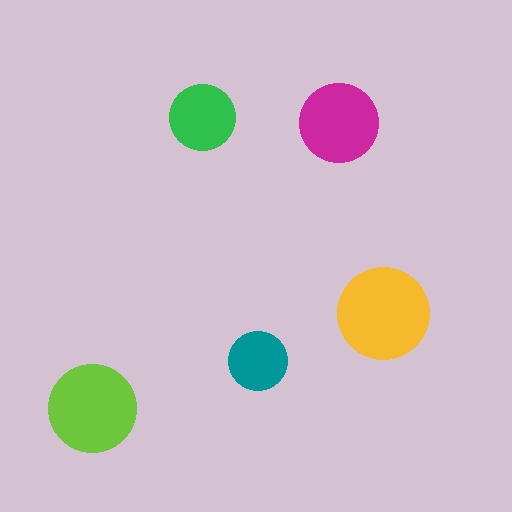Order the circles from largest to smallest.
the yellow one, the lime one, the magenta one, the green one, the teal one.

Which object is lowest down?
The lime circle is bottommost.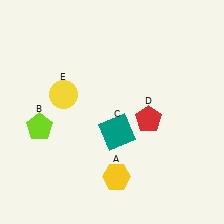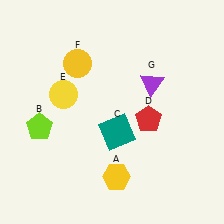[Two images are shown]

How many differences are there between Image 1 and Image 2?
There are 2 differences between the two images.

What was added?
A yellow circle (F), a purple triangle (G) were added in Image 2.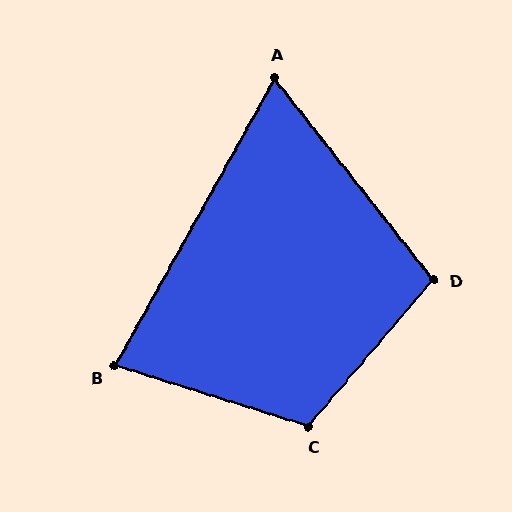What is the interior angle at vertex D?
Approximately 101 degrees (obtuse).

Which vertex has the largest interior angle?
C, at approximately 113 degrees.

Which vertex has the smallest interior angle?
A, at approximately 67 degrees.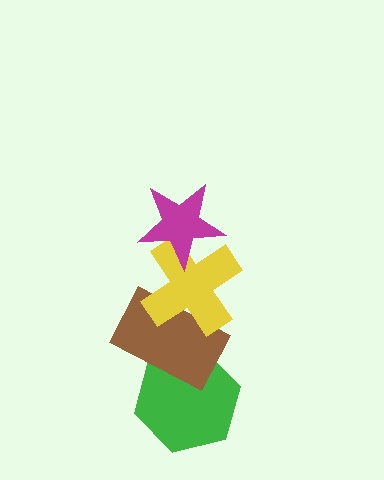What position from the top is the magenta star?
The magenta star is 1st from the top.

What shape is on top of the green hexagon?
The brown rectangle is on top of the green hexagon.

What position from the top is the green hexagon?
The green hexagon is 4th from the top.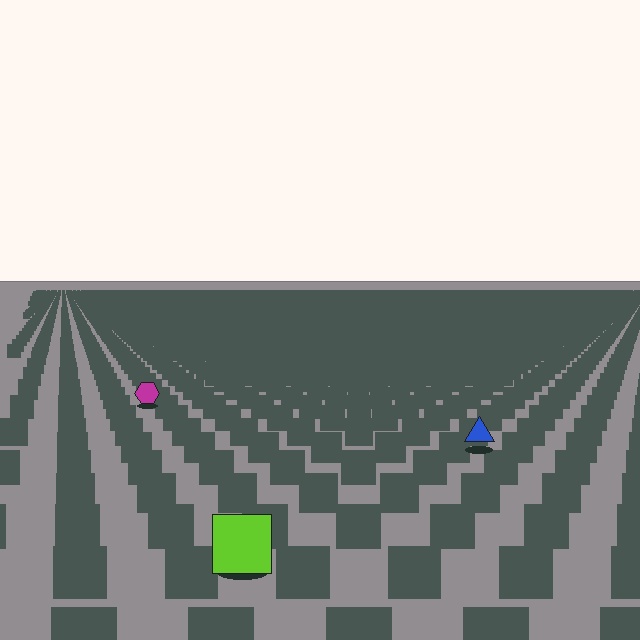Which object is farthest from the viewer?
The magenta hexagon is farthest from the viewer. It appears smaller and the ground texture around it is denser.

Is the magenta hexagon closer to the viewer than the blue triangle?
No. The blue triangle is closer — you can tell from the texture gradient: the ground texture is coarser near it.